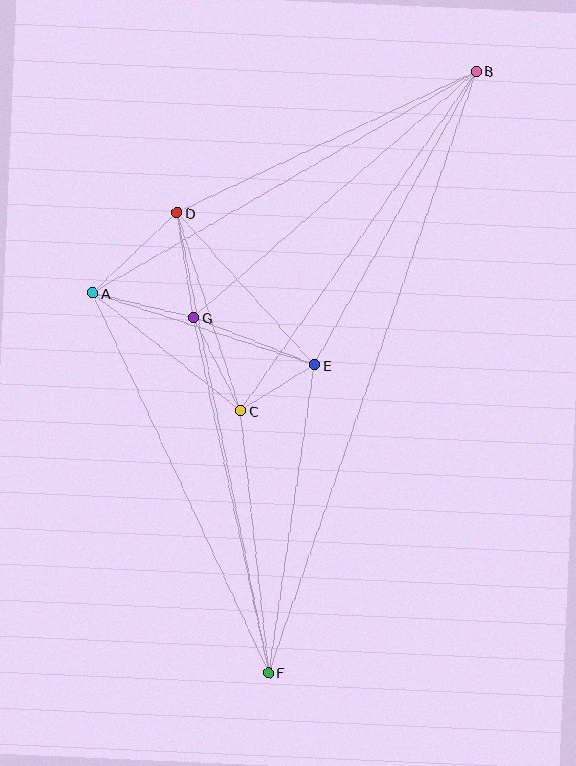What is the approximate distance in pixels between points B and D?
The distance between B and D is approximately 331 pixels.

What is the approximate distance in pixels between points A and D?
The distance between A and D is approximately 117 pixels.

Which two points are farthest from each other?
Points B and F are farthest from each other.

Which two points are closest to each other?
Points C and E are closest to each other.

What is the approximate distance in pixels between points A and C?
The distance between A and C is approximately 189 pixels.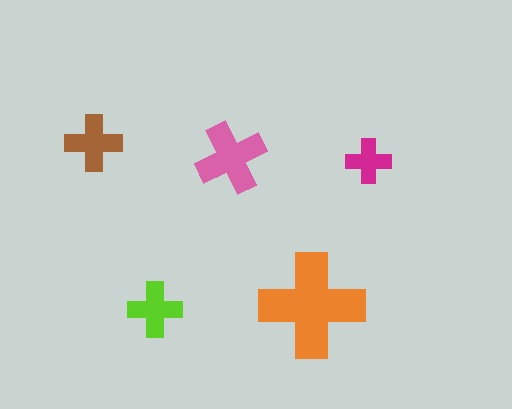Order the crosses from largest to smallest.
the orange one, the pink one, the brown one, the lime one, the magenta one.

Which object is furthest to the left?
The brown cross is leftmost.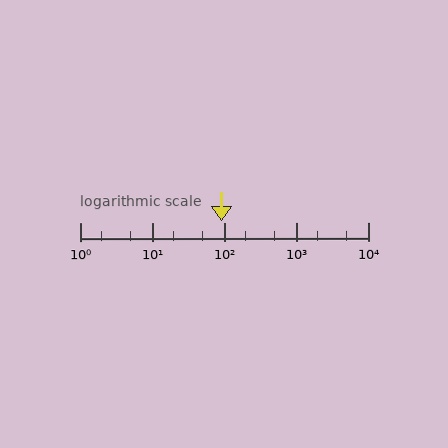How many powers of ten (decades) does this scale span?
The scale spans 4 decades, from 1 to 10000.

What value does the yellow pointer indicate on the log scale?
The pointer indicates approximately 92.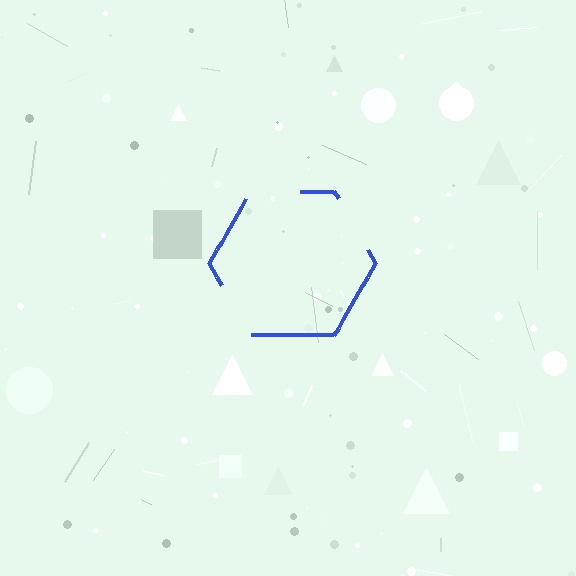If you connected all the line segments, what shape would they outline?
They would outline a hexagon.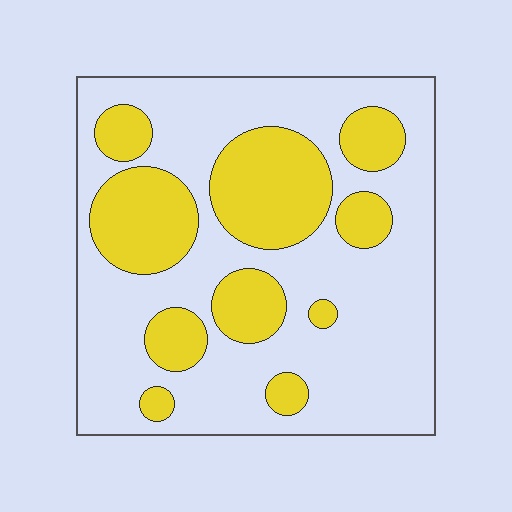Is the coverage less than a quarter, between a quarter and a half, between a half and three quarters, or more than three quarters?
Between a quarter and a half.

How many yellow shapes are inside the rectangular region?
10.